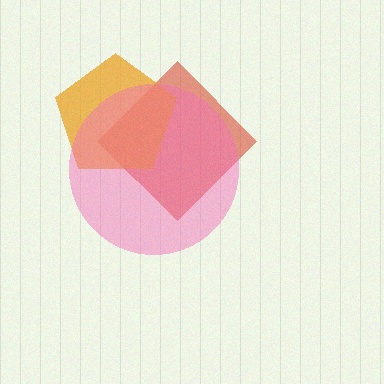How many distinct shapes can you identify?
There are 3 distinct shapes: a red diamond, an orange pentagon, a pink circle.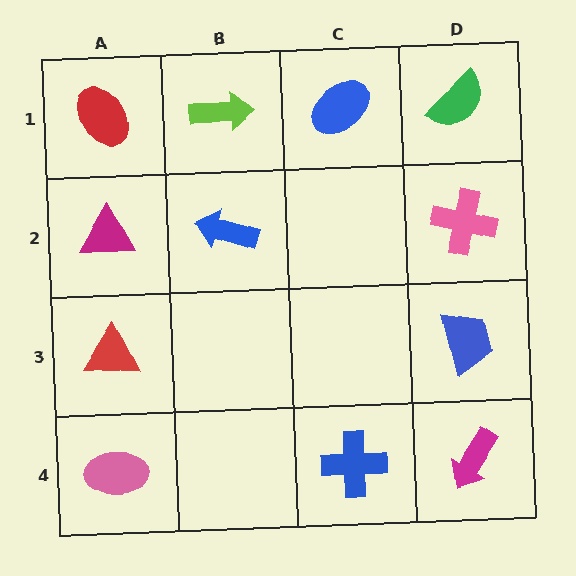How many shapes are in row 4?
3 shapes.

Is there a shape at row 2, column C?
No, that cell is empty.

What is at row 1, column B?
A lime arrow.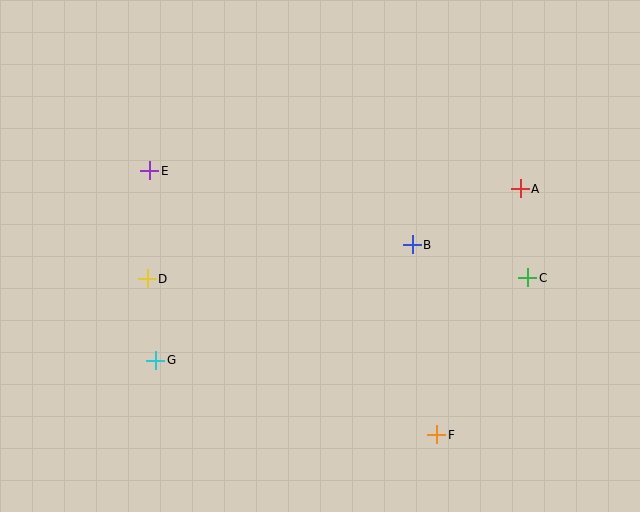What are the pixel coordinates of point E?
Point E is at (150, 171).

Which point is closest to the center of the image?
Point B at (412, 245) is closest to the center.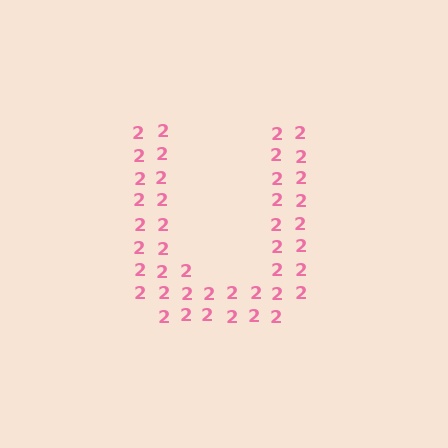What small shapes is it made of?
It is made of small digit 2's.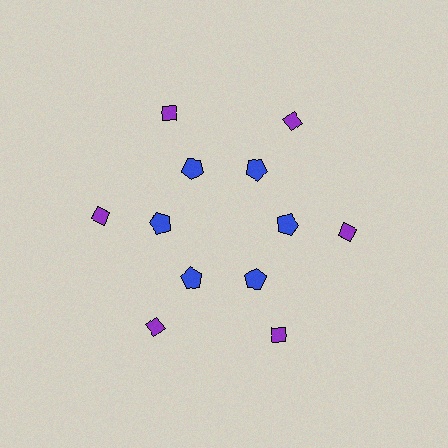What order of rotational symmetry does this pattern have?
This pattern has 6-fold rotational symmetry.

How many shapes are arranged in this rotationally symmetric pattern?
There are 12 shapes, arranged in 6 groups of 2.